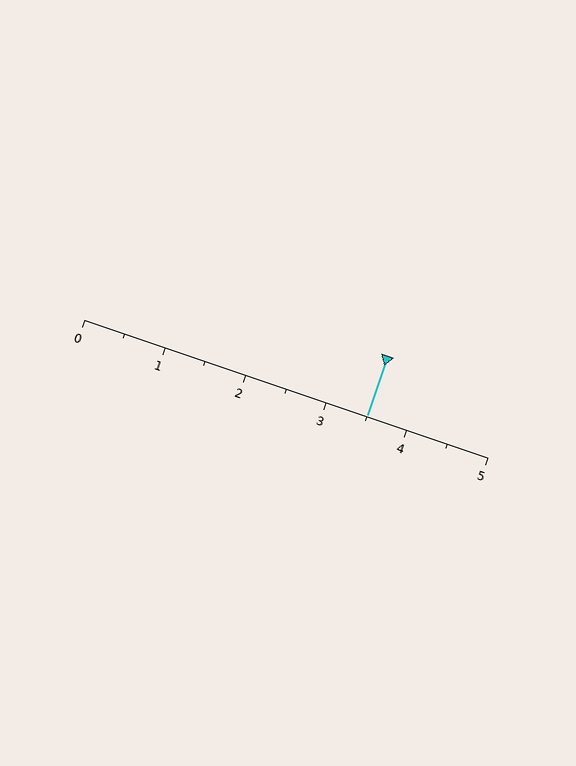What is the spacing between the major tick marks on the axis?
The major ticks are spaced 1 apart.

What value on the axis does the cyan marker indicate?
The marker indicates approximately 3.5.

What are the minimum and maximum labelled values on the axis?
The axis runs from 0 to 5.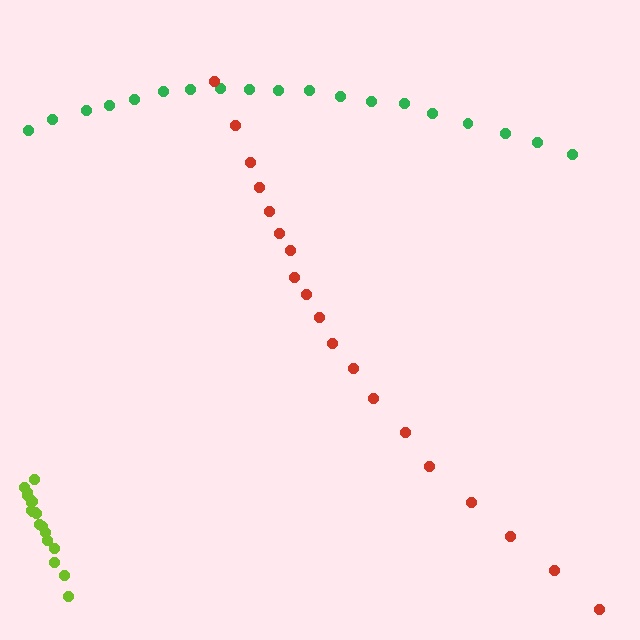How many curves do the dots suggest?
There are 3 distinct paths.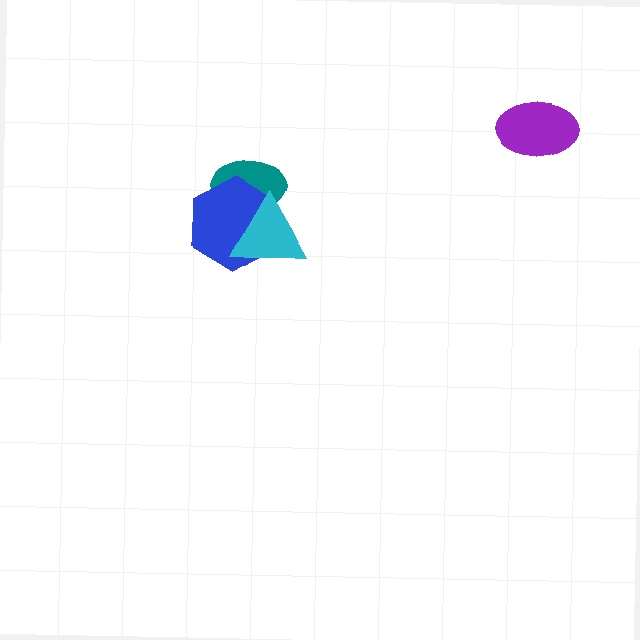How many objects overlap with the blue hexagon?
2 objects overlap with the blue hexagon.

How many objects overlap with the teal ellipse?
2 objects overlap with the teal ellipse.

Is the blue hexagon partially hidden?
Yes, it is partially covered by another shape.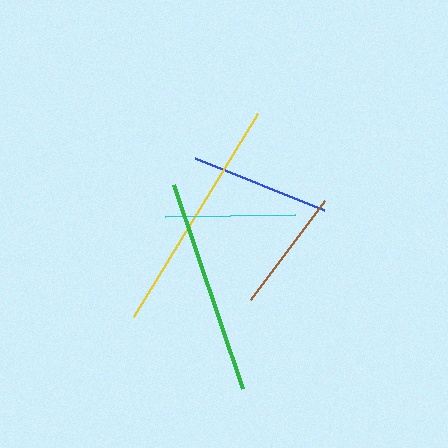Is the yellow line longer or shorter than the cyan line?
The yellow line is longer than the cyan line.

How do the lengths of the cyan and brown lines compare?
The cyan and brown lines are approximately the same length.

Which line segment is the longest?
The yellow line is the longest at approximately 238 pixels.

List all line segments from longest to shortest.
From longest to shortest: yellow, green, blue, cyan, brown.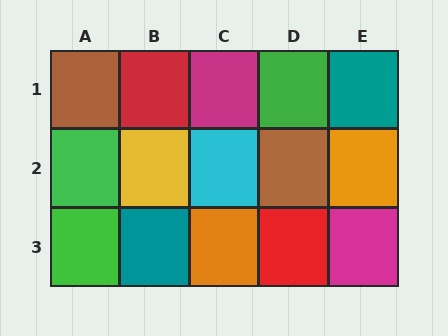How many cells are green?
3 cells are green.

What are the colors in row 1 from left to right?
Brown, red, magenta, green, teal.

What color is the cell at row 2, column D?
Brown.